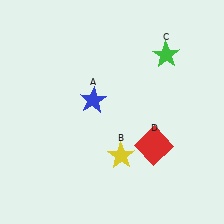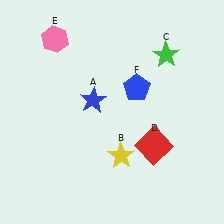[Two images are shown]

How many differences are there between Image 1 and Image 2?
There are 2 differences between the two images.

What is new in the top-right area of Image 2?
A blue pentagon (F) was added in the top-right area of Image 2.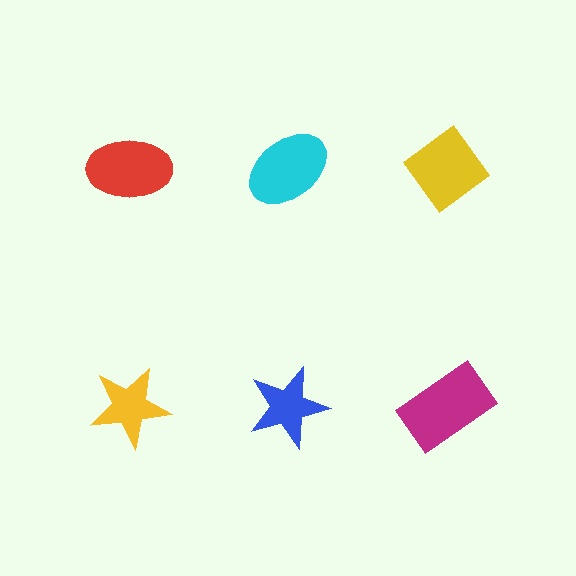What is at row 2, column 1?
A yellow star.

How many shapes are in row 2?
3 shapes.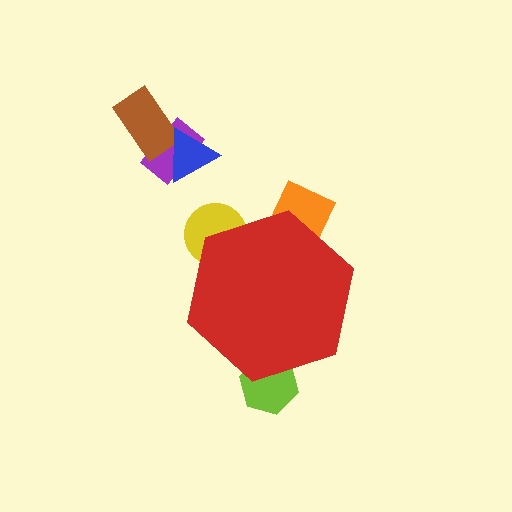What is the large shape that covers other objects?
A red hexagon.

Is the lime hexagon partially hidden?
Yes, the lime hexagon is partially hidden behind the red hexagon.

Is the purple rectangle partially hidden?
No, the purple rectangle is fully visible.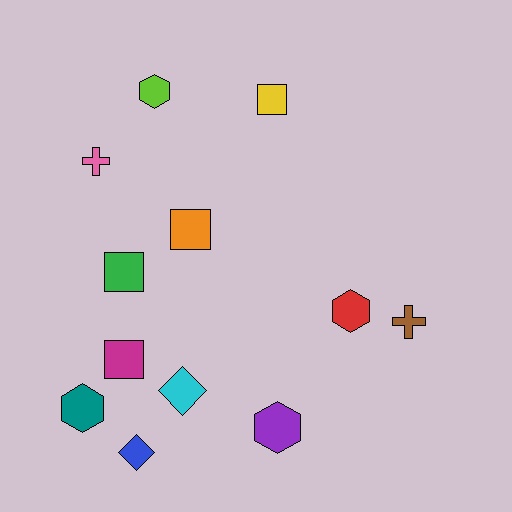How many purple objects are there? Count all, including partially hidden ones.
There is 1 purple object.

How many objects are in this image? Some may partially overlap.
There are 12 objects.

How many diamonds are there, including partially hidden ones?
There are 2 diamonds.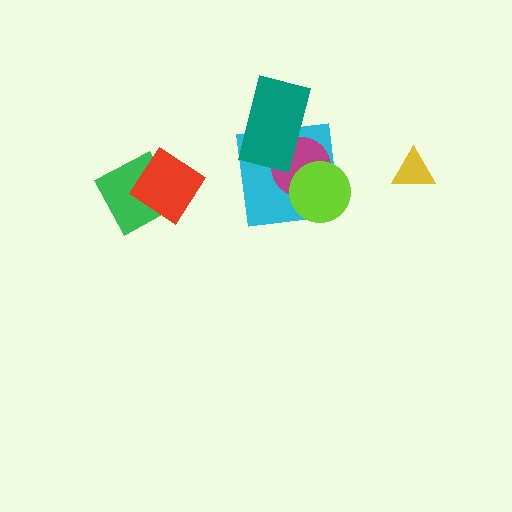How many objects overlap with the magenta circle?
3 objects overlap with the magenta circle.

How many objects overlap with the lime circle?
2 objects overlap with the lime circle.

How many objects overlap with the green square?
1 object overlaps with the green square.